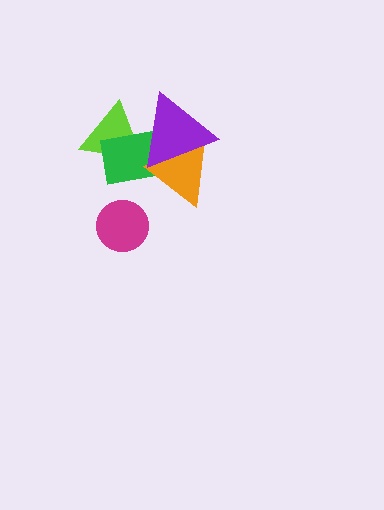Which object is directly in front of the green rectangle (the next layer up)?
The orange triangle is directly in front of the green rectangle.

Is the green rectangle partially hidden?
Yes, it is partially covered by another shape.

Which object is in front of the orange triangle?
The purple triangle is in front of the orange triangle.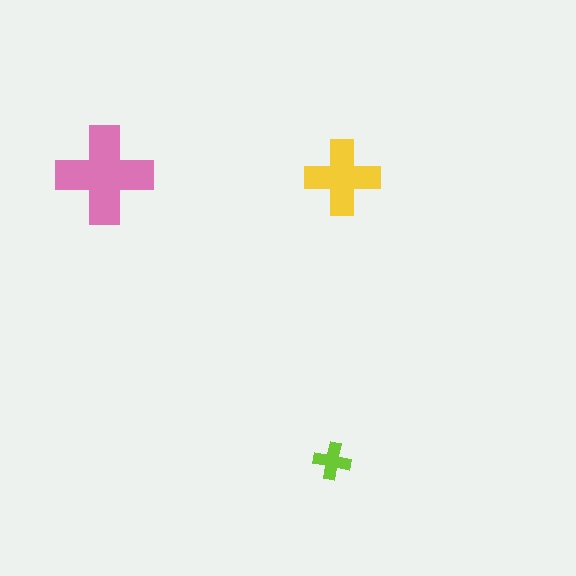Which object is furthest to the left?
The pink cross is leftmost.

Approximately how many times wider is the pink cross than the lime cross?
About 2.5 times wider.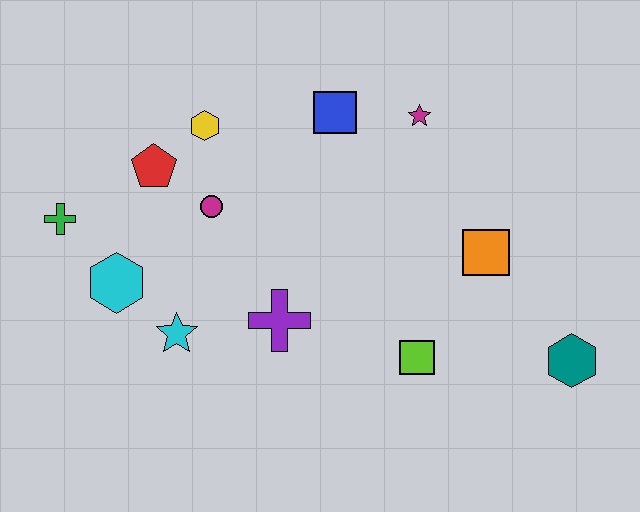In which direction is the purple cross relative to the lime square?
The purple cross is to the left of the lime square.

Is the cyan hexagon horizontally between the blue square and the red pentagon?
No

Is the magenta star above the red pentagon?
Yes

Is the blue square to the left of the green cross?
No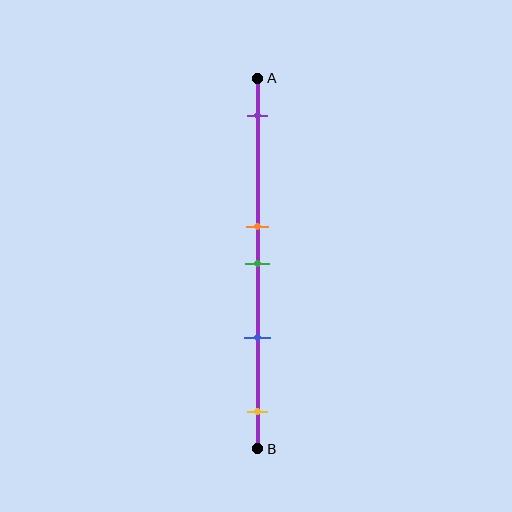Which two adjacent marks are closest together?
The orange and green marks are the closest adjacent pair.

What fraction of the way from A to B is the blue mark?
The blue mark is approximately 70% (0.7) of the way from A to B.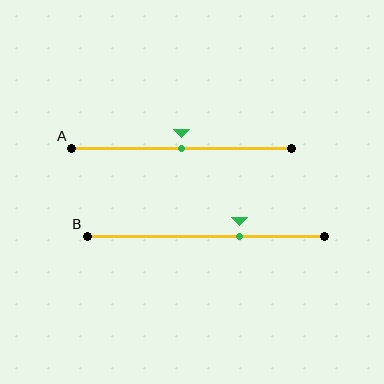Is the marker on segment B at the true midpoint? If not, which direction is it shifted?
No, the marker on segment B is shifted to the right by about 15% of the segment length.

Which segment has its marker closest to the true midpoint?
Segment A has its marker closest to the true midpoint.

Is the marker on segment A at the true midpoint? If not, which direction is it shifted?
Yes, the marker on segment A is at the true midpoint.